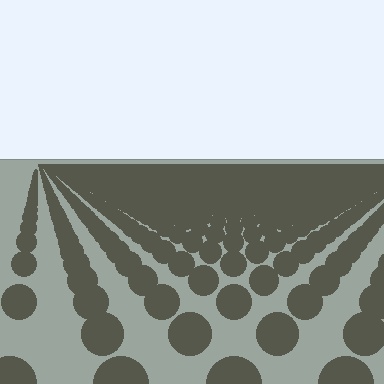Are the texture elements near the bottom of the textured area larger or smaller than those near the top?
Larger. Near the bottom, elements are closer to the viewer and appear at a bigger on-screen size.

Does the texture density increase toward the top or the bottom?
Density increases toward the top.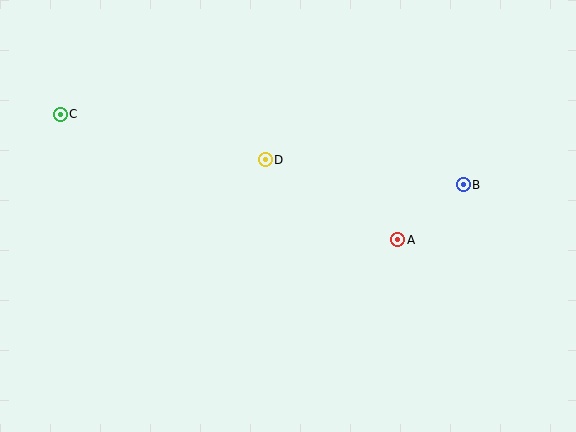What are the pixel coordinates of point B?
Point B is at (463, 185).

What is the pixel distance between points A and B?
The distance between A and B is 86 pixels.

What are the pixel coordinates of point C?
Point C is at (60, 114).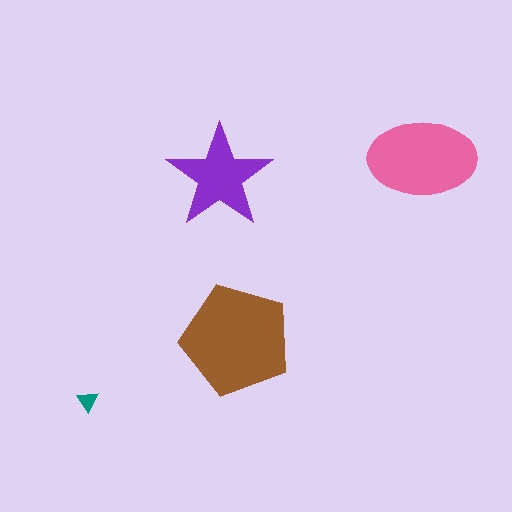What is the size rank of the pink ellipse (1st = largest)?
2nd.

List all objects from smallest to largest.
The teal triangle, the purple star, the pink ellipse, the brown pentagon.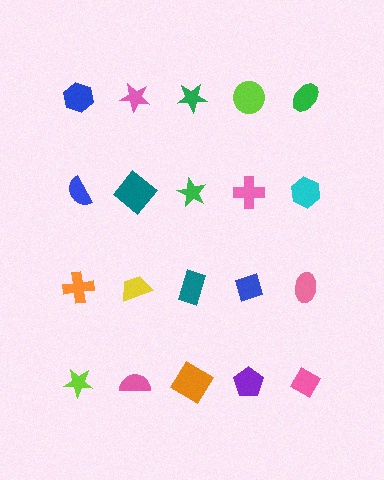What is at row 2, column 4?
A pink cross.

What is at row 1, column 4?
A lime circle.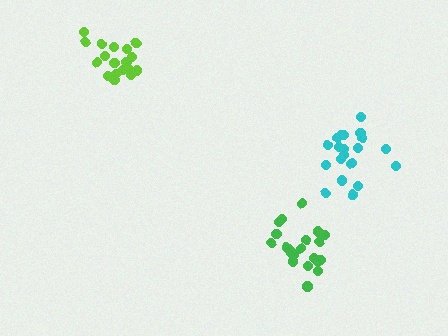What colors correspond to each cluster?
The clusters are colored: green, lime, cyan.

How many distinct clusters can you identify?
There are 3 distinct clusters.